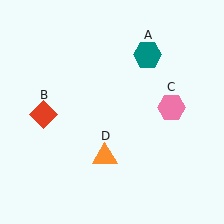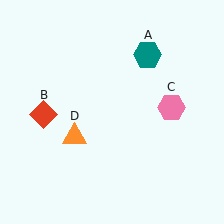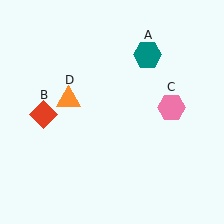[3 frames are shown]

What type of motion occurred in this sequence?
The orange triangle (object D) rotated clockwise around the center of the scene.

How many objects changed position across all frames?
1 object changed position: orange triangle (object D).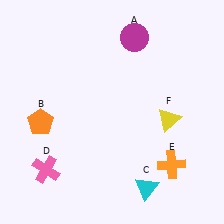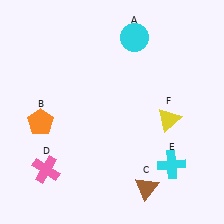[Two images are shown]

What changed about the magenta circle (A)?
In Image 1, A is magenta. In Image 2, it changed to cyan.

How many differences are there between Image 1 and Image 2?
There are 3 differences between the two images.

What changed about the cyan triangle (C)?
In Image 1, C is cyan. In Image 2, it changed to brown.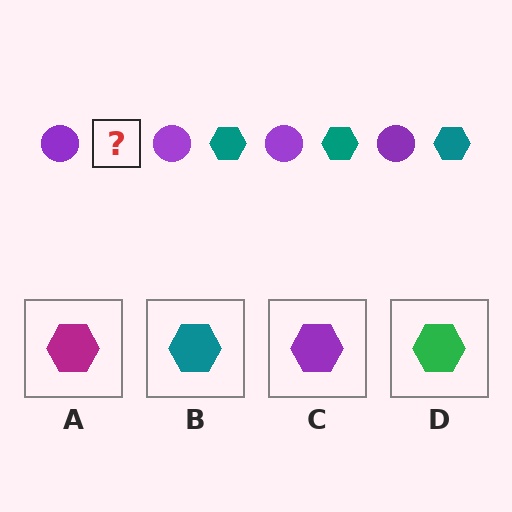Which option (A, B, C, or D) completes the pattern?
B.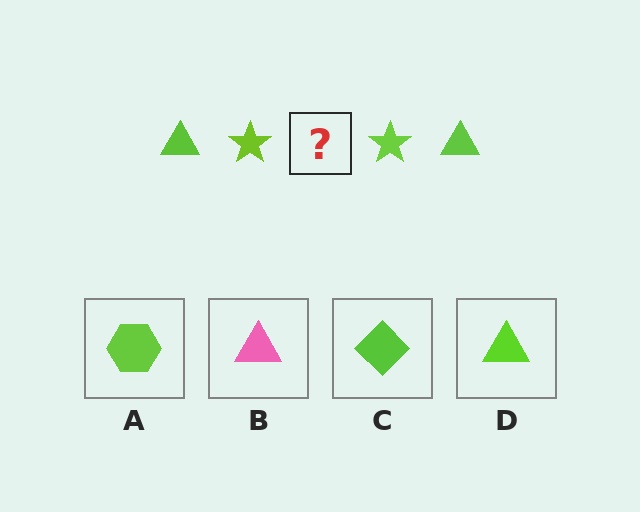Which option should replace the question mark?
Option D.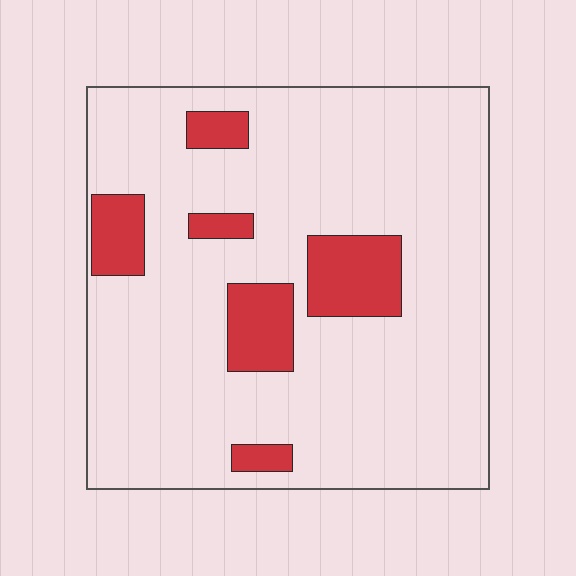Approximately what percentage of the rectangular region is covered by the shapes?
Approximately 15%.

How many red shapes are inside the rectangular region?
6.